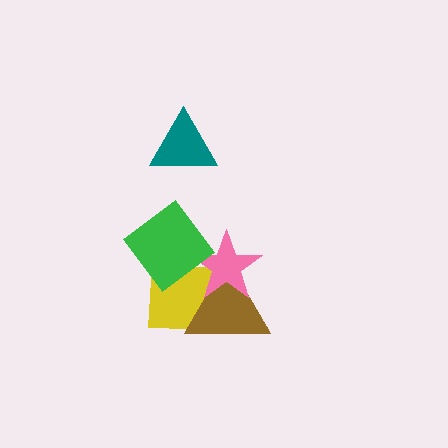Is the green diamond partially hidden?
No, no other shape covers it.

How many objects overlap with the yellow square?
3 objects overlap with the yellow square.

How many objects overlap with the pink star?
3 objects overlap with the pink star.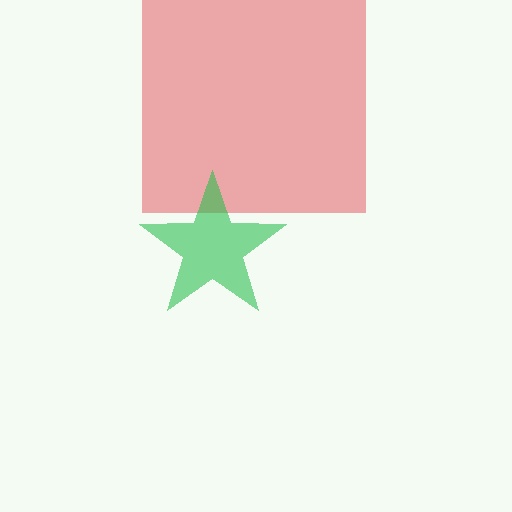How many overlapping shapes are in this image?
There are 2 overlapping shapes in the image.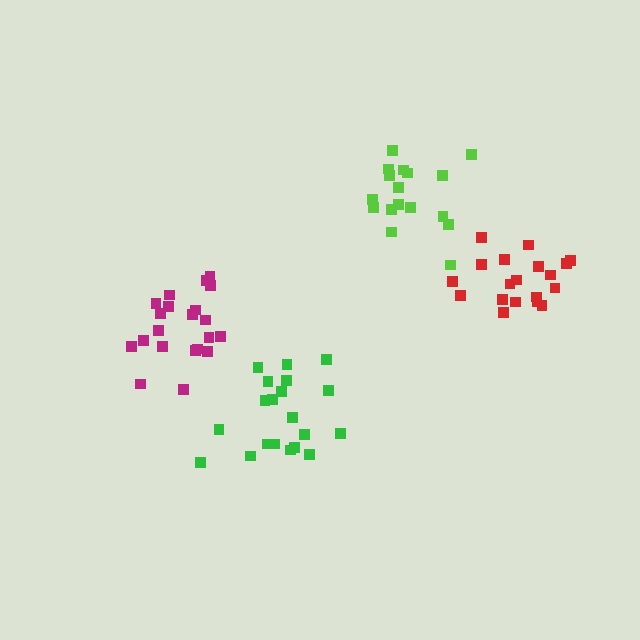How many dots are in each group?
Group 1: 20 dots, Group 2: 19 dots, Group 3: 21 dots, Group 4: 17 dots (77 total).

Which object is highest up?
The lime cluster is topmost.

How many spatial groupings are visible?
There are 4 spatial groupings.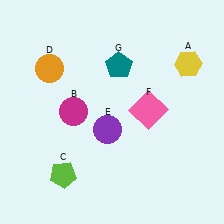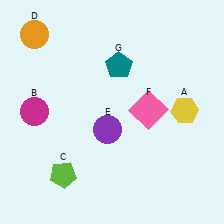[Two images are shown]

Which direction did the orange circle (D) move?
The orange circle (D) moved up.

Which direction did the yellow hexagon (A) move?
The yellow hexagon (A) moved down.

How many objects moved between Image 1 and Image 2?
3 objects moved between the two images.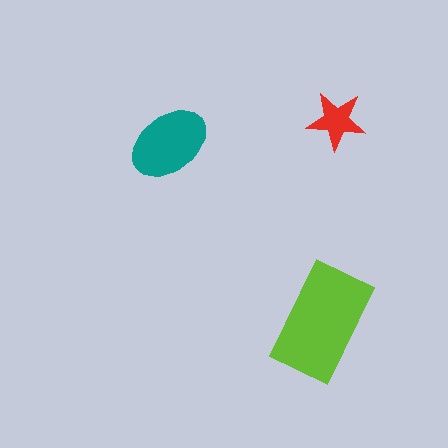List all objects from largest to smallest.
The lime rectangle, the teal ellipse, the red star.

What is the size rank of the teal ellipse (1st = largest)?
2nd.